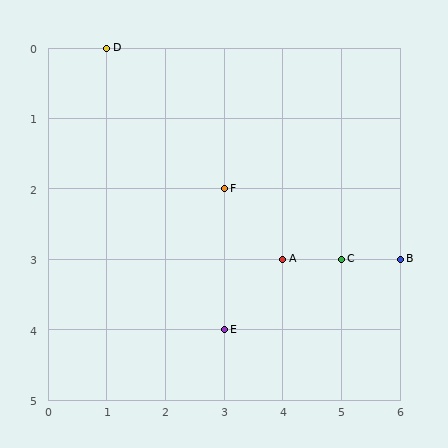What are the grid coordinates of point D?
Point D is at grid coordinates (1, 0).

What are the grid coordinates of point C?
Point C is at grid coordinates (5, 3).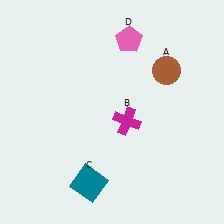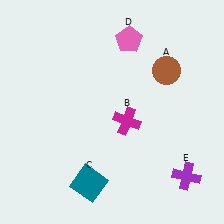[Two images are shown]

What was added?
A purple cross (E) was added in Image 2.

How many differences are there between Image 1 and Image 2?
There is 1 difference between the two images.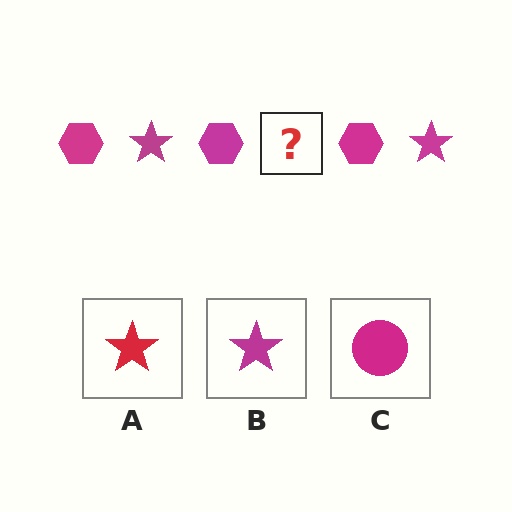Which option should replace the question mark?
Option B.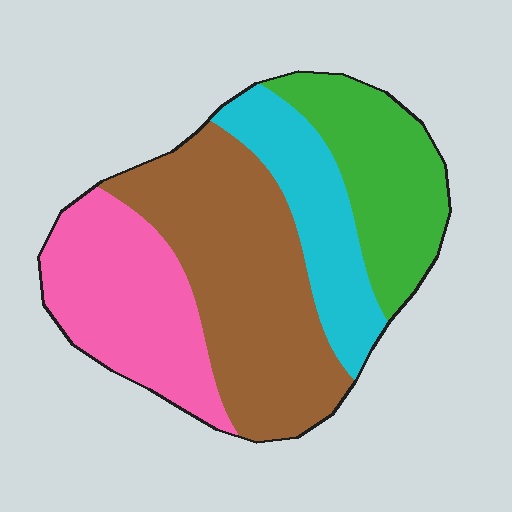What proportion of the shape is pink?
Pink covers around 25% of the shape.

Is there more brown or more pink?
Brown.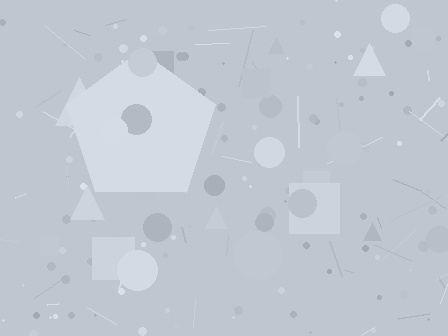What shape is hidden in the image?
A pentagon is hidden in the image.